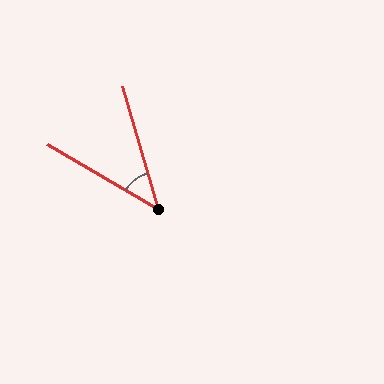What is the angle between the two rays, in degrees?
Approximately 43 degrees.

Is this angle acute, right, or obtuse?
It is acute.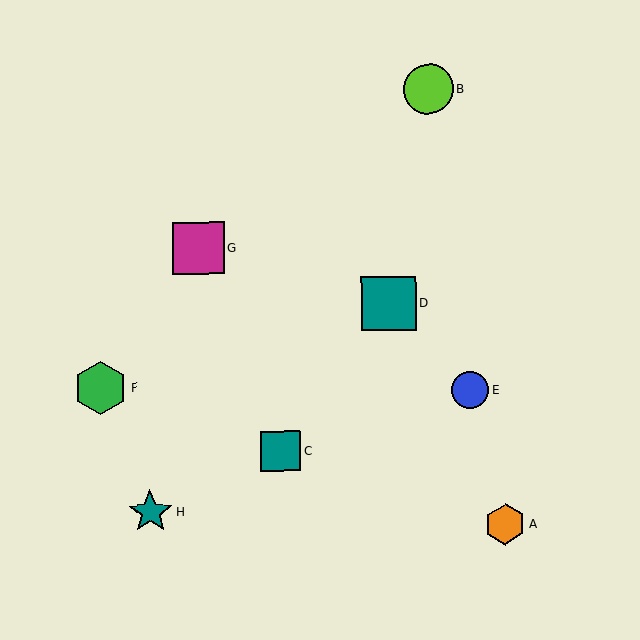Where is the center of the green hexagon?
The center of the green hexagon is at (101, 388).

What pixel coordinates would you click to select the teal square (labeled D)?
Click at (389, 303) to select the teal square D.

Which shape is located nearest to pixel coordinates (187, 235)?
The magenta square (labeled G) at (198, 248) is nearest to that location.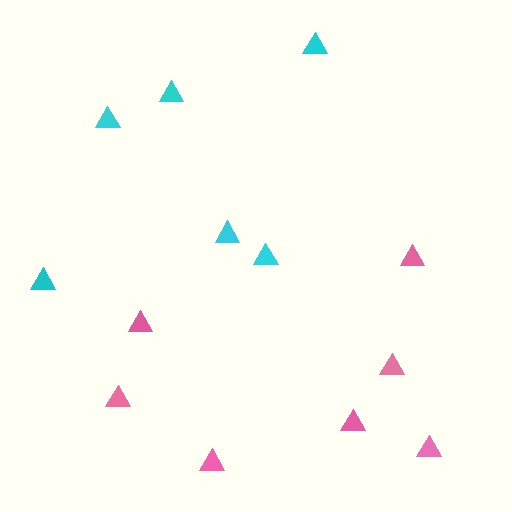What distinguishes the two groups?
There are 2 groups: one group of pink triangles (7) and one group of cyan triangles (6).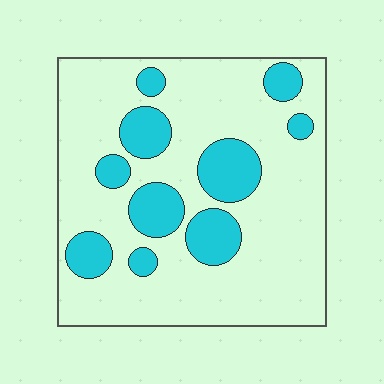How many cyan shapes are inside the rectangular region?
10.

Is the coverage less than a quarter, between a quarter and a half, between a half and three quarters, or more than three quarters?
Less than a quarter.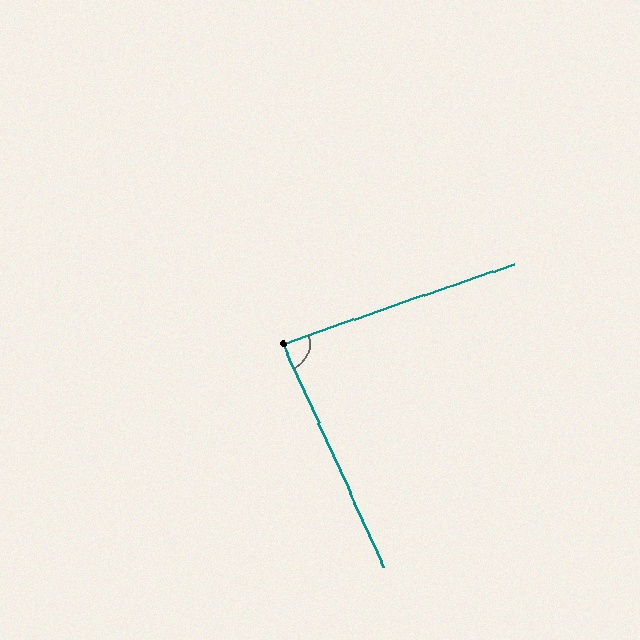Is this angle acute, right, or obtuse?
It is acute.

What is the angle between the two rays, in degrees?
Approximately 85 degrees.